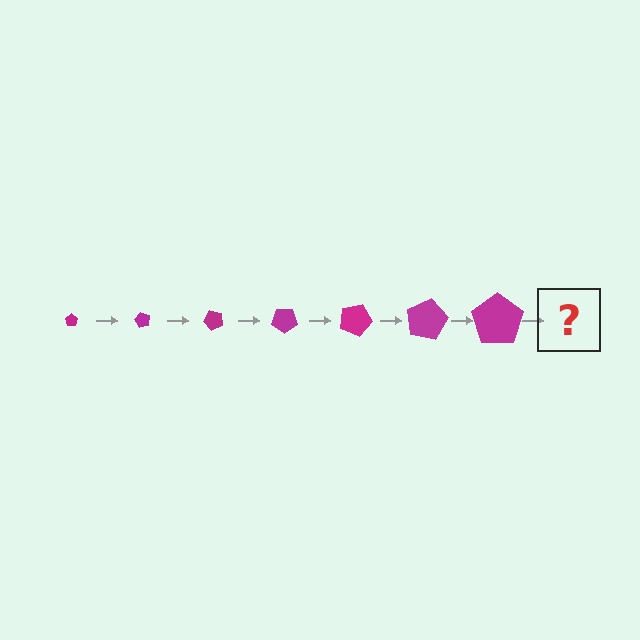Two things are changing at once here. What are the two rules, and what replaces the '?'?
The two rules are that the pentagon grows larger each step and it rotates 60 degrees each step. The '?' should be a pentagon, larger than the previous one and rotated 420 degrees from the start.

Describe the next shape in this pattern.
It should be a pentagon, larger than the previous one and rotated 420 degrees from the start.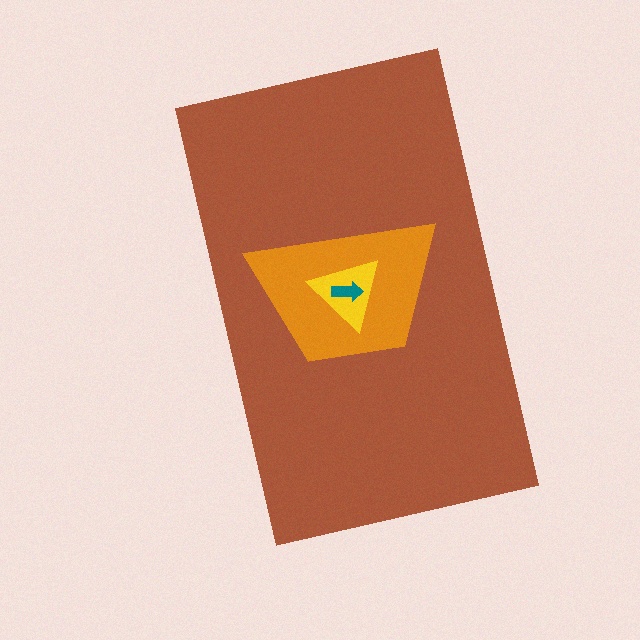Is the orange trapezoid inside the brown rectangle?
Yes.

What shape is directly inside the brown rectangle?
The orange trapezoid.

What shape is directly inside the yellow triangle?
The teal arrow.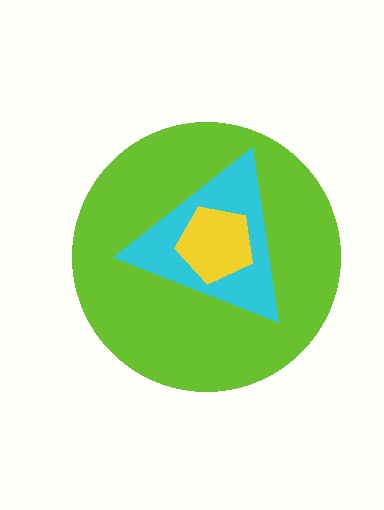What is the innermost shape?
The yellow pentagon.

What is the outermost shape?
The lime circle.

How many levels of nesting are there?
3.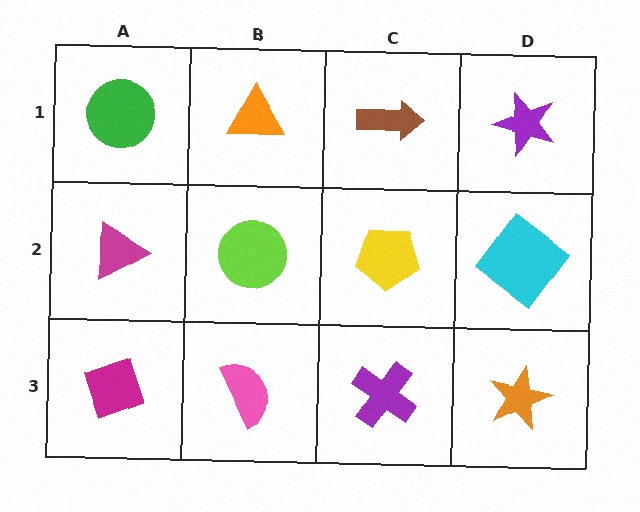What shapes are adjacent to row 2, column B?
An orange triangle (row 1, column B), a pink semicircle (row 3, column B), a magenta triangle (row 2, column A), a yellow pentagon (row 2, column C).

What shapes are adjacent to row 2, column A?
A green circle (row 1, column A), a magenta diamond (row 3, column A), a lime circle (row 2, column B).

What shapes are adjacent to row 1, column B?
A lime circle (row 2, column B), a green circle (row 1, column A), a brown arrow (row 1, column C).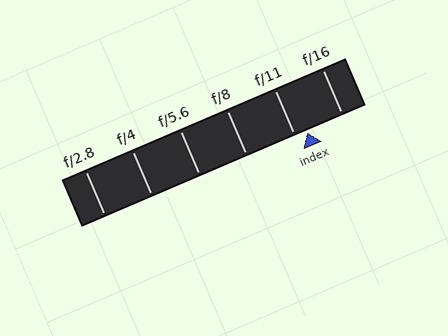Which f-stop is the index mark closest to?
The index mark is closest to f/11.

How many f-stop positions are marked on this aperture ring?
There are 6 f-stop positions marked.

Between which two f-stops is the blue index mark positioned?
The index mark is between f/11 and f/16.